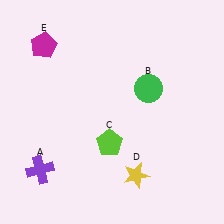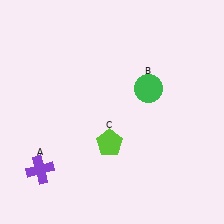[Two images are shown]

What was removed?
The yellow star (D), the magenta pentagon (E) were removed in Image 2.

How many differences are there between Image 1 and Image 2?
There are 2 differences between the two images.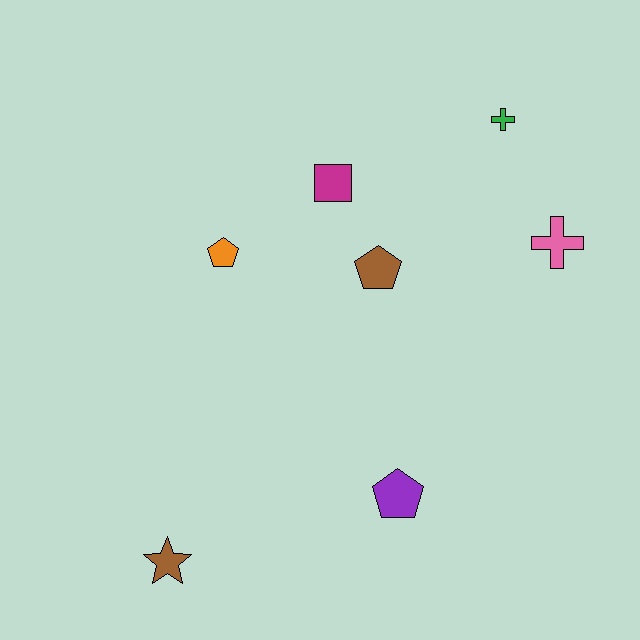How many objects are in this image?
There are 7 objects.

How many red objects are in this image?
There are no red objects.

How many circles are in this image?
There are no circles.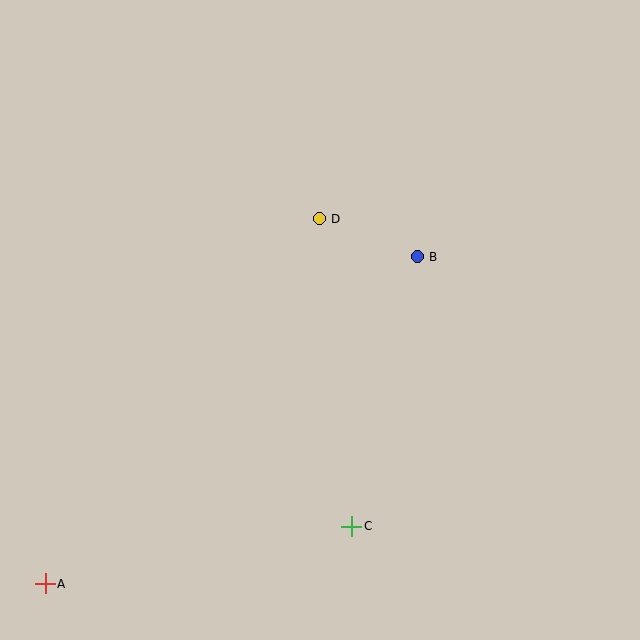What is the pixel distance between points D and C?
The distance between D and C is 309 pixels.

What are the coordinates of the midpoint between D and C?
The midpoint between D and C is at (335, 372).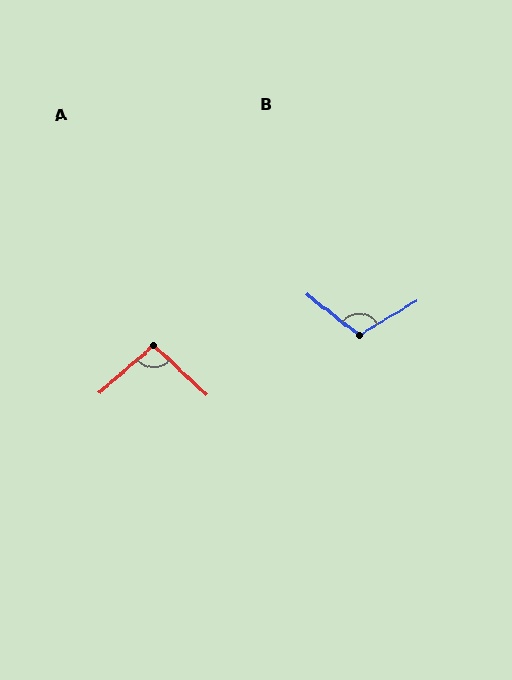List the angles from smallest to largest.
A (96°), B (111°).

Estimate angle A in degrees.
Approximately 96 degrees.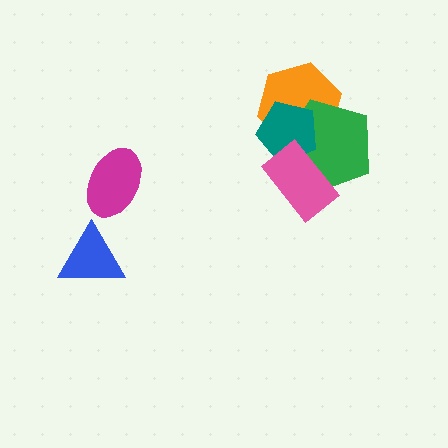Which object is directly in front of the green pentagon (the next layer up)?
The teal pentagon is directly in front of the green pentagon.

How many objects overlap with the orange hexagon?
2 objects overlap with the orange hexagon.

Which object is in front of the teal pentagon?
The pink rectangle is in front of the teal pentagon.